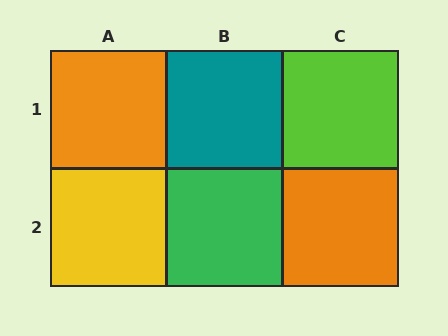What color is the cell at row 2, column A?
Yellow.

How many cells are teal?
1 cell is teal.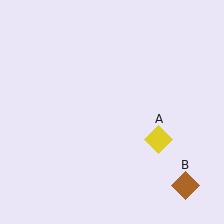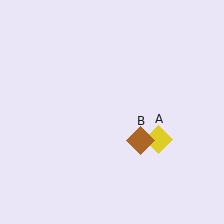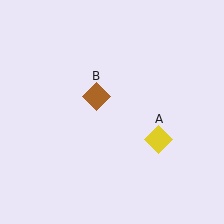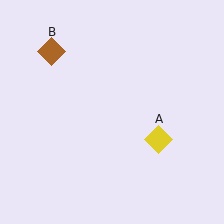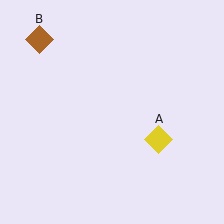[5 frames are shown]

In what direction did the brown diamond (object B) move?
The brown diamond (object B) moved up and to the left.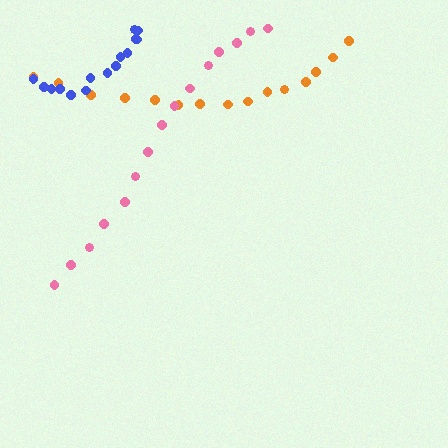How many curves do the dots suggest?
There are 3 distinct paths.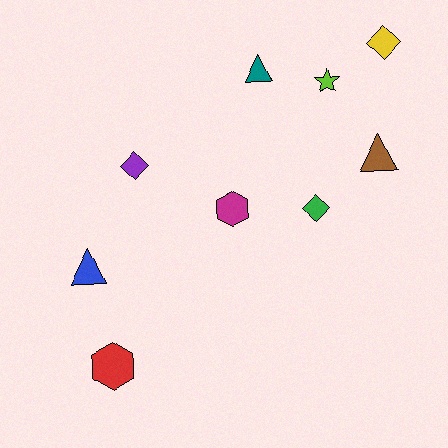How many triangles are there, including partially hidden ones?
There are 3 triangles.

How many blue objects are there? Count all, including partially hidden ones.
There is 1 blue object.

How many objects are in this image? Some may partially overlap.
There are 9 objects.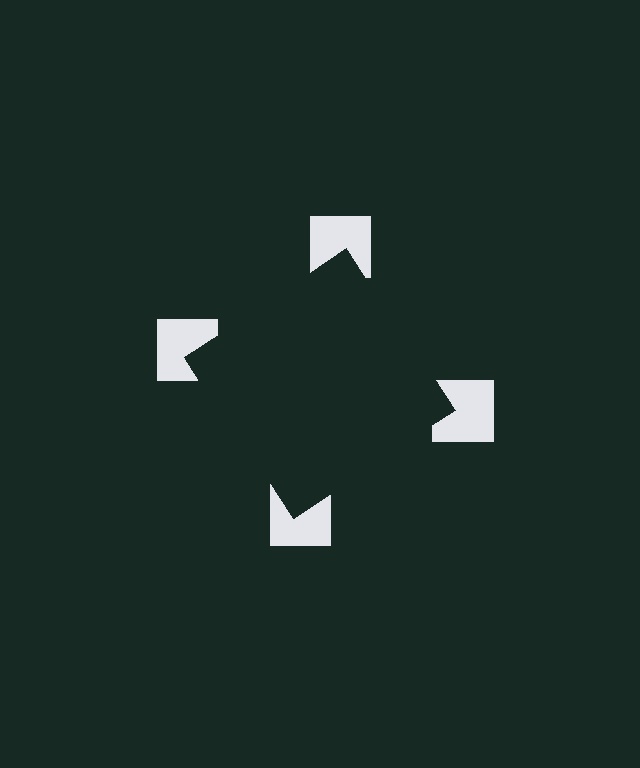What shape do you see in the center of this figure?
An illusory square — its edges are inferred from the aligned wedge cuts in the notched squares, not physically drawn.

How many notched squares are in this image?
There are 4 — one at each vertex of the illusory square.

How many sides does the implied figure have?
4 sides.